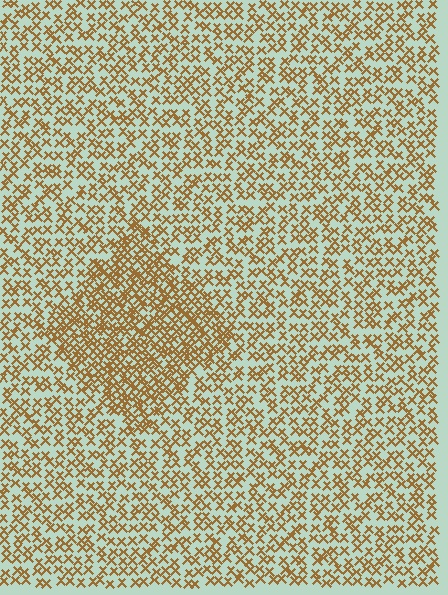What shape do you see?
I see a diamond.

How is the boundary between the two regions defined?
The boundary is defined by a change in element density (approximately 1.9x ratio). All elements are the same color, size, and shape.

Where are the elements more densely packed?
The elements are more densely packed inside the diamond boundary.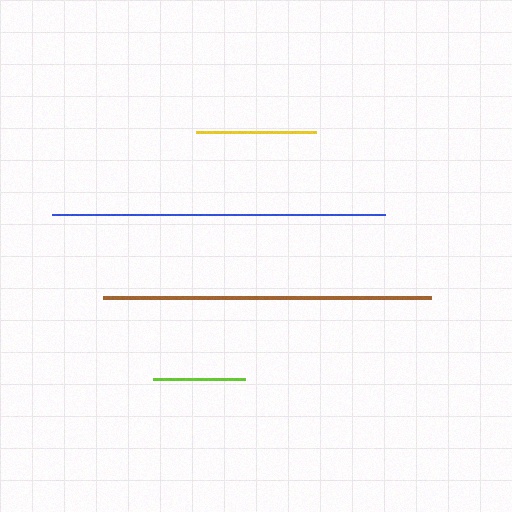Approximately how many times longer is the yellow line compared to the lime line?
The yellow line is approximately 1.3 times the length of the lime line.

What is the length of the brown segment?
The brown segment is approximately 328 pixels long.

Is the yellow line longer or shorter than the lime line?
The yellow line is longer than the lime line.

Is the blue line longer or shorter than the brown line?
The blue line is longer than the brown line.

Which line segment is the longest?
The blue line is the longest at approximately 333 pixels.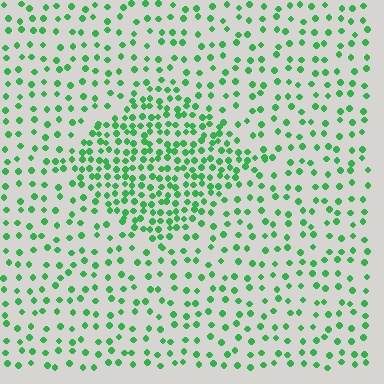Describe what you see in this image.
The image contains small green elements arranged at two different densities. A diamond-shaped region is visible where the elements are more densely packed than the surrounding area.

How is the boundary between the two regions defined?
The boundary is defined by a change in element density (approximately 2.2x ratio). All elements are the same color, size, and shape.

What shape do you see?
I see a diamond.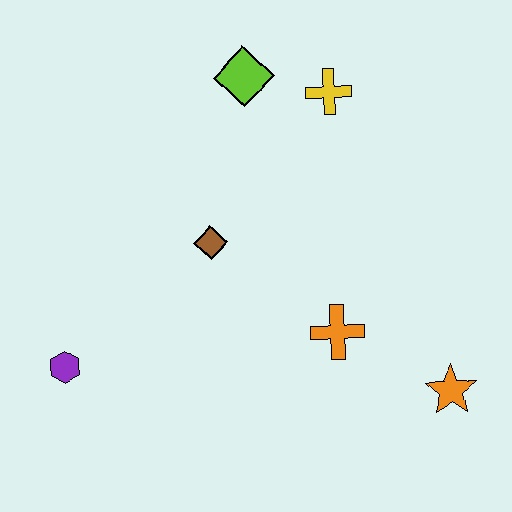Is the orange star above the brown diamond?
No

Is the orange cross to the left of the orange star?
Yes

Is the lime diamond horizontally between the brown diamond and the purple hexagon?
No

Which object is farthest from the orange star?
The purple hexagon is farthest from the orange star.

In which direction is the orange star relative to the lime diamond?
The orange star is below the lime diamond.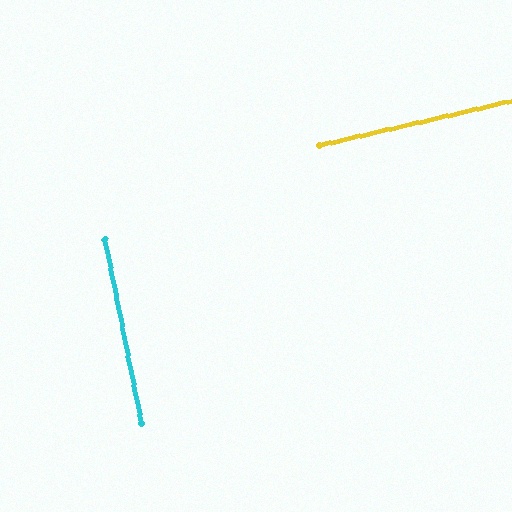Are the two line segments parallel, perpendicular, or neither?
Perpendicular — they meet at approximately 89°.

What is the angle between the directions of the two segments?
Approximately 89 degrees.